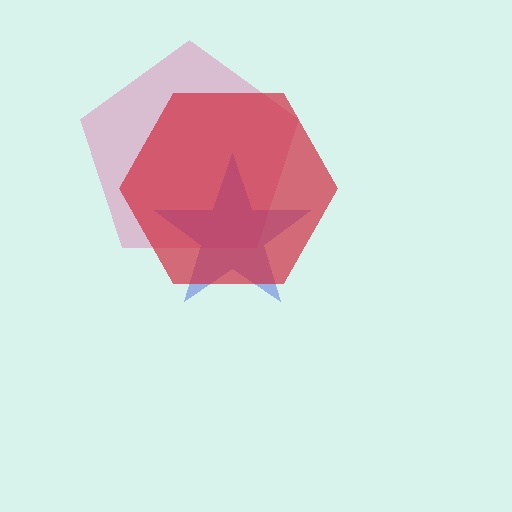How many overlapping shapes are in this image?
There are 3 overlapping shapes in the image.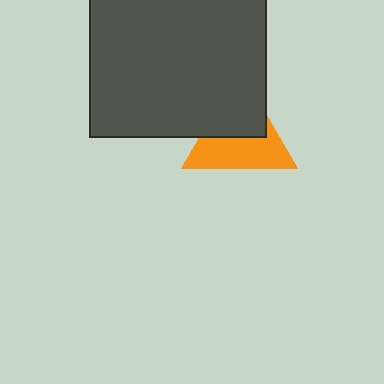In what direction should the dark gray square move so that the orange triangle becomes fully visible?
The dark gray square should move up. That is the shortest direction to clear the overlap and leave the orange triangle fully visible.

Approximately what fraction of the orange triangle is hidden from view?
Roughly 45% of the orange triangle is hidden behind the dark gray square.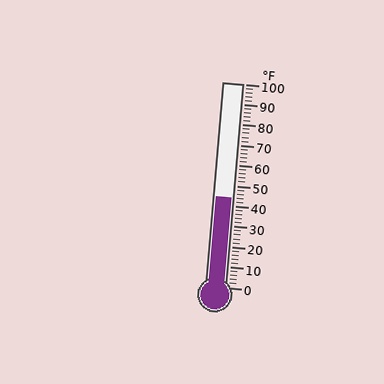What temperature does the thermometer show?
The thermometer shows approximately 44°F.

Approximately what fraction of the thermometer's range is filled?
The thermometer is filled to approximately 45% of its range.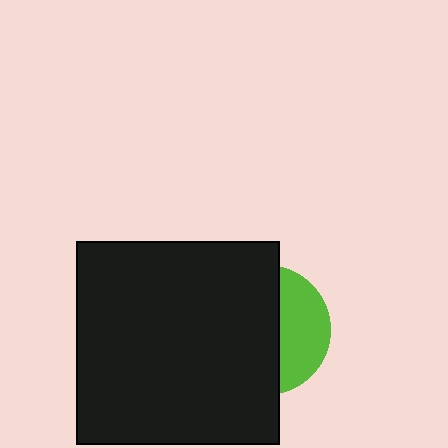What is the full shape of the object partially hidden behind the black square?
The partially hidden object is a lime circle.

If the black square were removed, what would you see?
You would see the complete lime circle.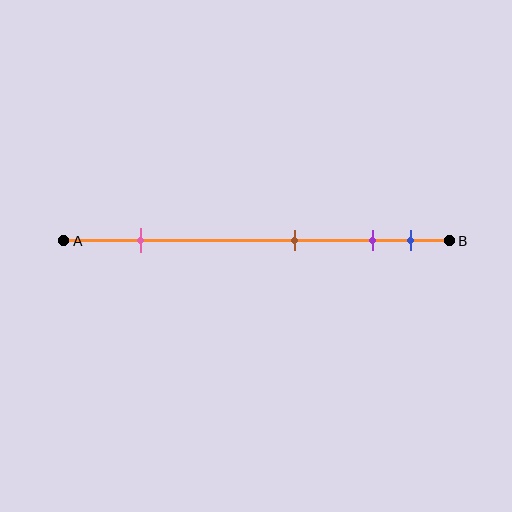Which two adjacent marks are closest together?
The purple and blue marks are the closest adjacent pair.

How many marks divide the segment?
There are 4 marks dividing the segment.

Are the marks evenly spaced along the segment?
No, the marks are not evenly spaced.